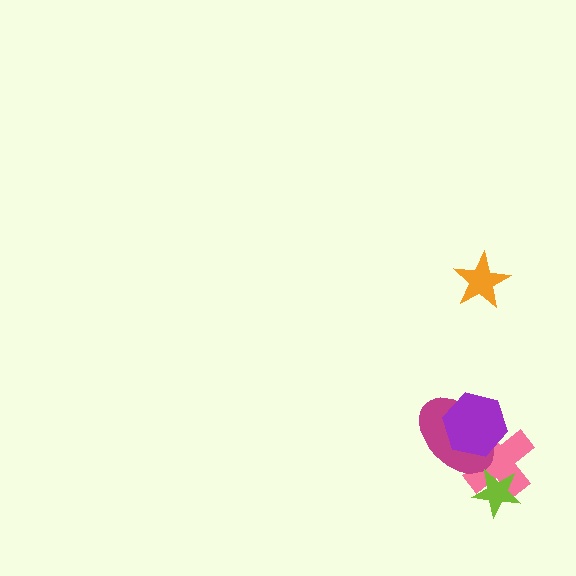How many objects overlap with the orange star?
0 objects overlap with the orange star.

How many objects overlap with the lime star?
1 object overlaps with the lime star.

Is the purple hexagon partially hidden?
No, no other shape covers it.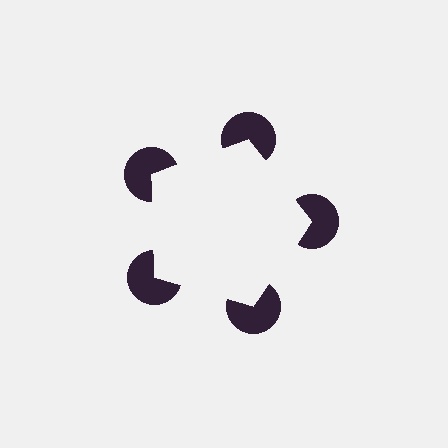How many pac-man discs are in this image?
There are 5 — one at each vertex of the illusory pentagon.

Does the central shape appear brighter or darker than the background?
It typically appears slightly brighter than the background, even though no actual brightness change is drawn.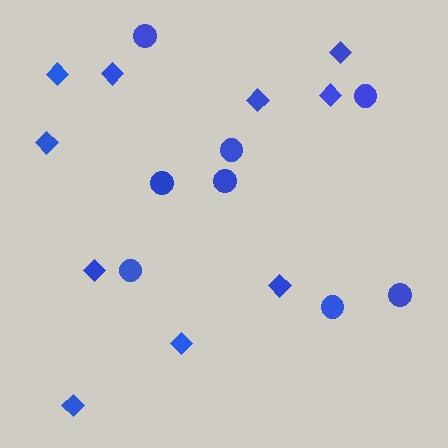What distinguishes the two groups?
There are 2 groups: one group of diamonds (10) and one group of circles (8).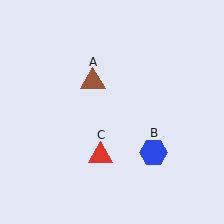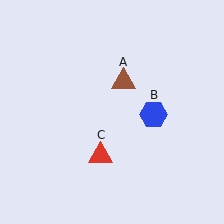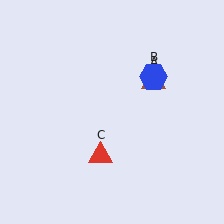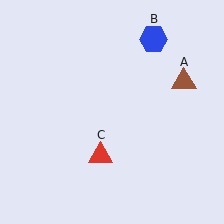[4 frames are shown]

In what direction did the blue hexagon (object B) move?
The blue hexagon (object B) moved up.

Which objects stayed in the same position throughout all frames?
Red triangle (object C) remained stationary.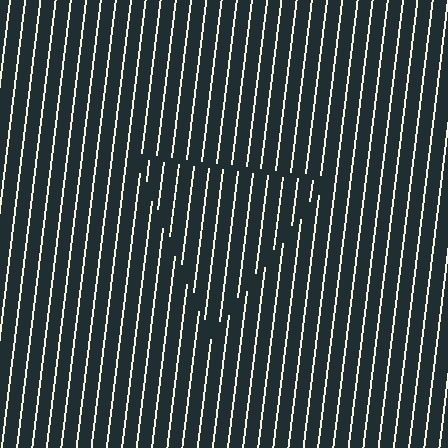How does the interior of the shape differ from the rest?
The interior of the shape contains the same grating, shifted by half a period — the contour is defined by the phase discontinuity where line-ends from the inner and outer gratings abut.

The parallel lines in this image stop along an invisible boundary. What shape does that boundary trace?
An illusory triangle. The interior of the shape contains the same grating, shifted by half a period — the contour is defined by the phase discontinuity where line-ends from the inner and outer gratings abut.